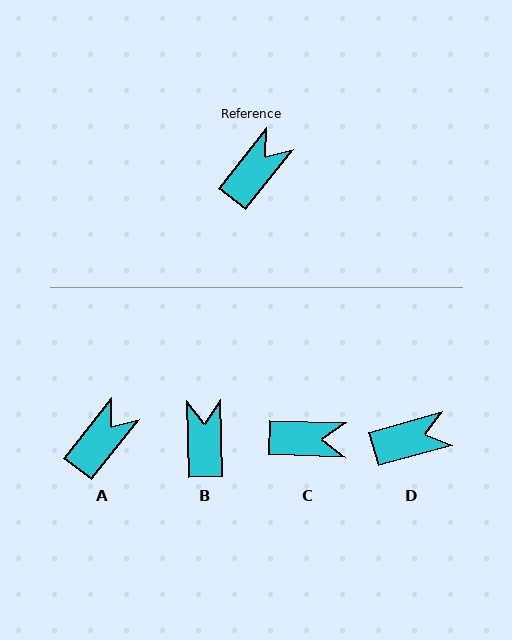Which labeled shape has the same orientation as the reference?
A.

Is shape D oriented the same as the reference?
No, it is off by about 36 degrees.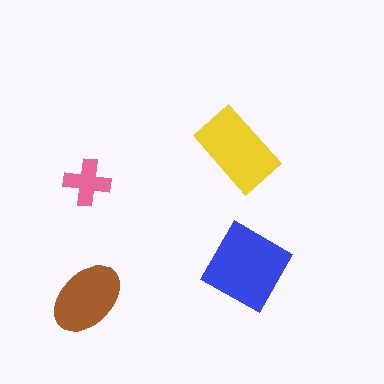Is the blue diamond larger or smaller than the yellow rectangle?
Larger.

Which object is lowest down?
The brown ellipse is bottommost.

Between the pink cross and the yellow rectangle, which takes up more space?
The yellow rectangle.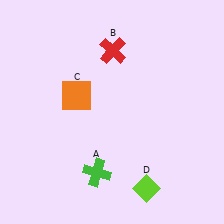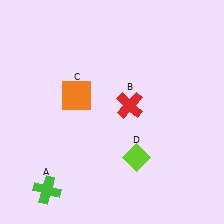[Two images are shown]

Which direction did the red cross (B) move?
The red cross (B) moved down.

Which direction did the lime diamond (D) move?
The lime diamond (D) moved up.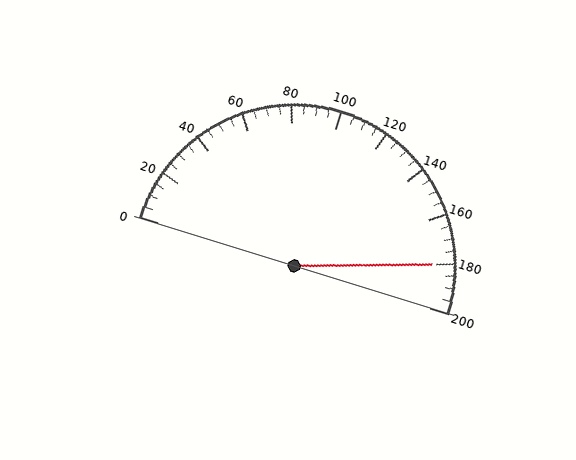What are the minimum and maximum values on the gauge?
The gauge ranges from 0 to 200.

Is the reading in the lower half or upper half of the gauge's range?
The reading is in the upper half of the range (0 to 200).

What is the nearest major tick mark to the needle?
The nearest major tick mark is 180.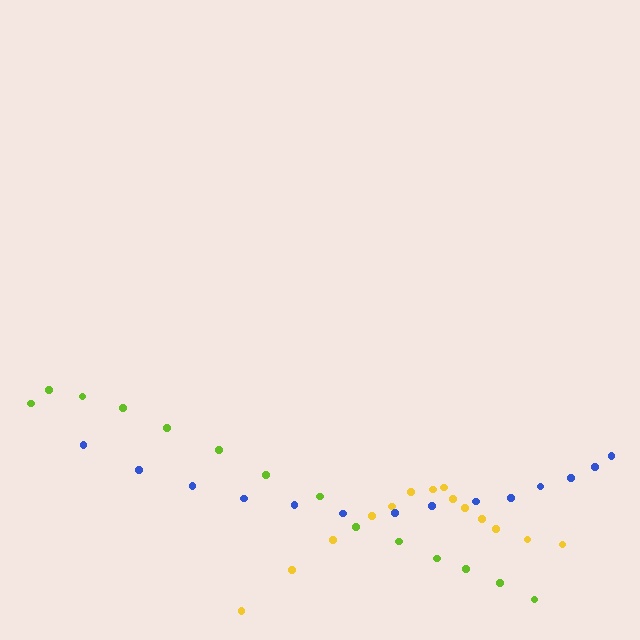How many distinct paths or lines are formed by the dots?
There are 3 distinct paths.